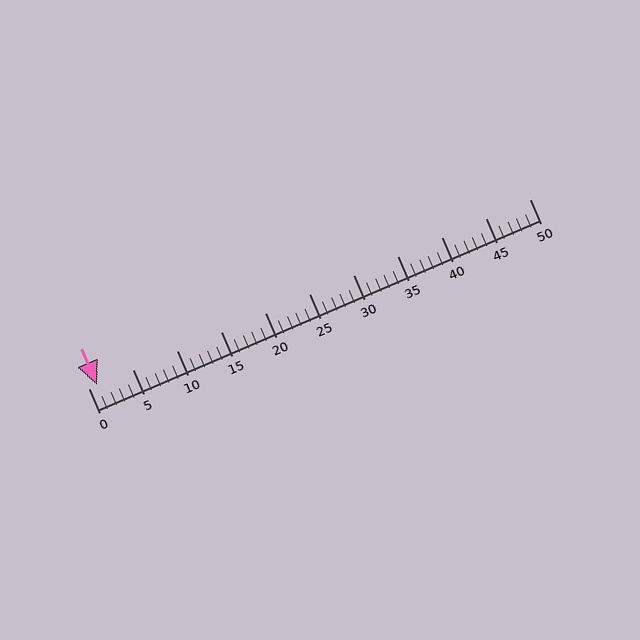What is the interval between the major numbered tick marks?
The major tick marks are spaced 5 units apart.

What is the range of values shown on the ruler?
The ruler shows values from 0 to 50.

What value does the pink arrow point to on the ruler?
The pink arrow points to approximately 1.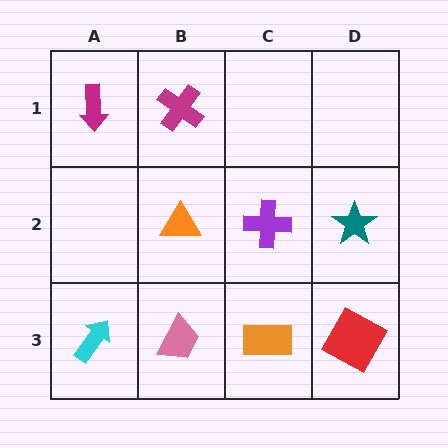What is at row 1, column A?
A magenta arrow.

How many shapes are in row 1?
2 shapes.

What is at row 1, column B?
A magenta cross.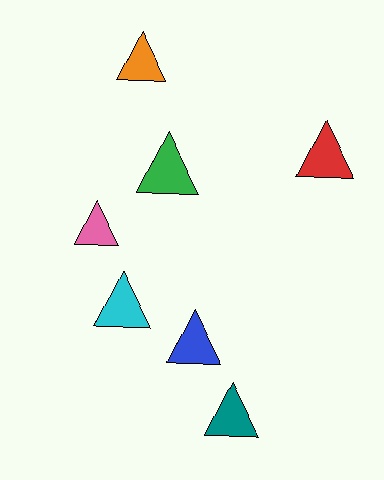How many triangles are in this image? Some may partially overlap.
There are 7 triangles.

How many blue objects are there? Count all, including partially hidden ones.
There is 1 blue object.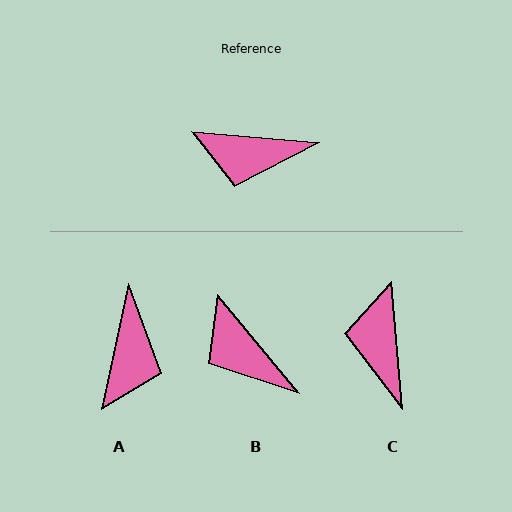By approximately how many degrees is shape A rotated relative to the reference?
Approximately 83 degrees counter-clockwise.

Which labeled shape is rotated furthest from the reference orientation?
A, about 83 degrees away.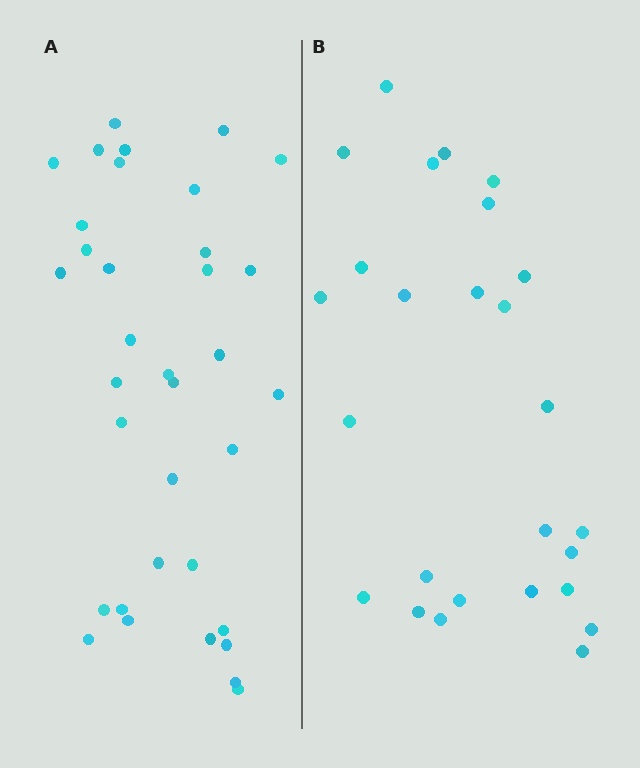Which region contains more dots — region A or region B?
Region A (the left region) has more dots.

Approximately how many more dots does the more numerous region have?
Region A has roughly 8 or so more dots than region B.